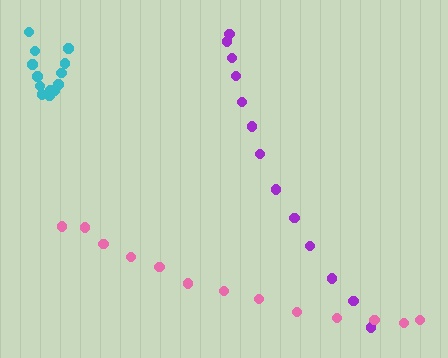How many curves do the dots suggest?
There are 3 distinct paths.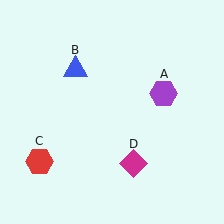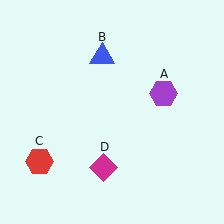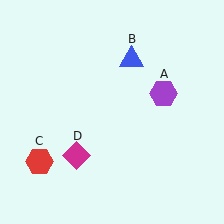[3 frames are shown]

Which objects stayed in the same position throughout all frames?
Purple hexagon (object A) and red hexagon (object C) remained stationary.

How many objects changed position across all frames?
2 objects changed position: blue triangle (object B), magenta diamond (object D).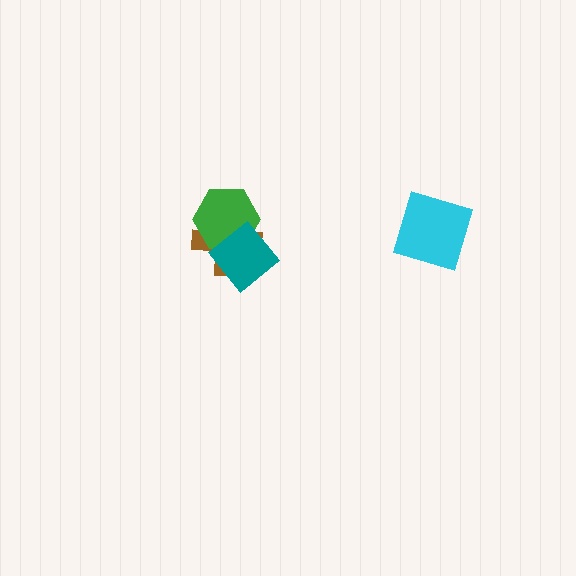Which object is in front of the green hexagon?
The teal diamond is in front of the green hexagon.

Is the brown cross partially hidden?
Yes, it is partially covered by another shape.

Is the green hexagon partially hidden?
Yes, it is partially covered by another shape.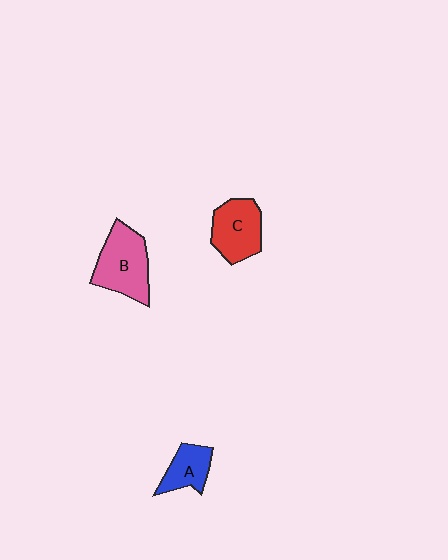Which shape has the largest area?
Shape B (pink).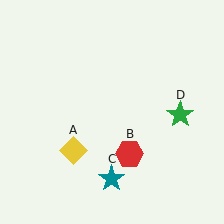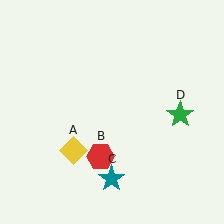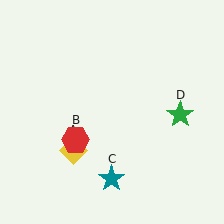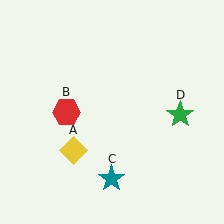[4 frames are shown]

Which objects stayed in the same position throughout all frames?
Yellow diamond (object A) and teal star (object C) and green star (object D) remained stationary.